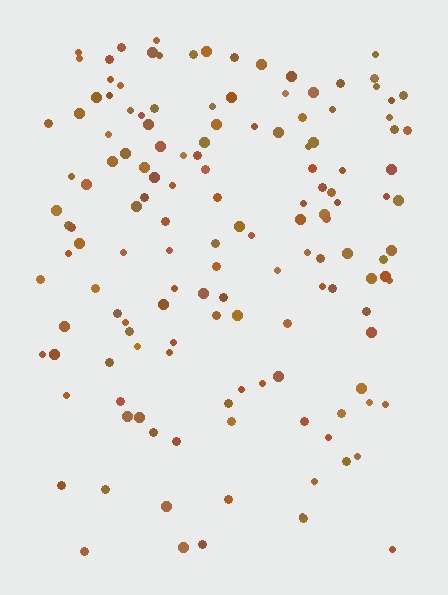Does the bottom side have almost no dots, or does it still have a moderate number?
Still a moderate number, just noticeably fewer than the top.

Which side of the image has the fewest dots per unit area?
The bottom.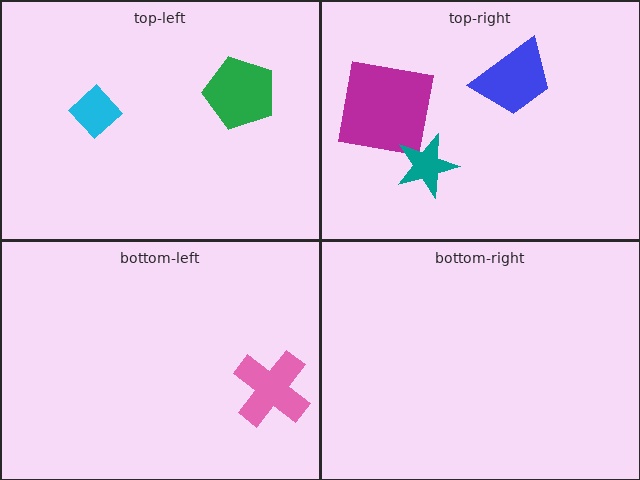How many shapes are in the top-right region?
3.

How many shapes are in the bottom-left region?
1.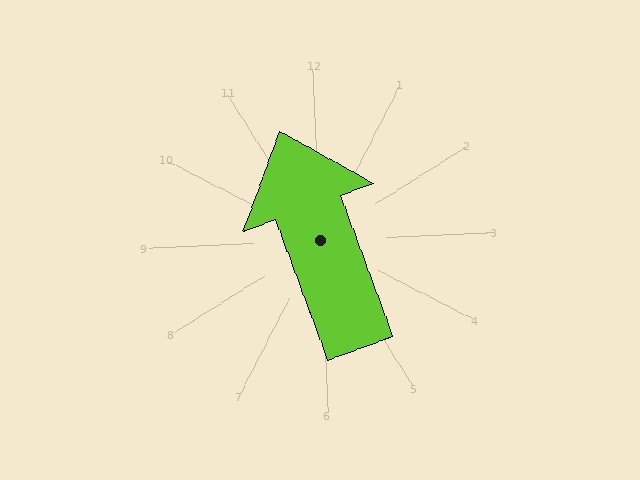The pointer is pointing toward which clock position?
Roughly 11 o'clock.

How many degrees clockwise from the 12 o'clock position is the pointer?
Approximately 342 degrees.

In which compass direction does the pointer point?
North.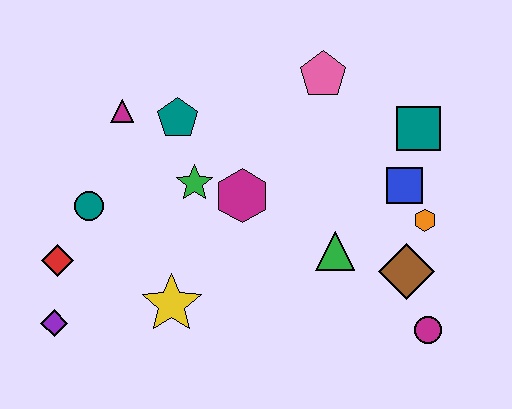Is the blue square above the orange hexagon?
Yes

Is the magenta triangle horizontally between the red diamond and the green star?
Yes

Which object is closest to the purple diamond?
The red diamond is closest to the purple diamond.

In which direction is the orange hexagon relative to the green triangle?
The orange hexagon is to the right of the green triangle.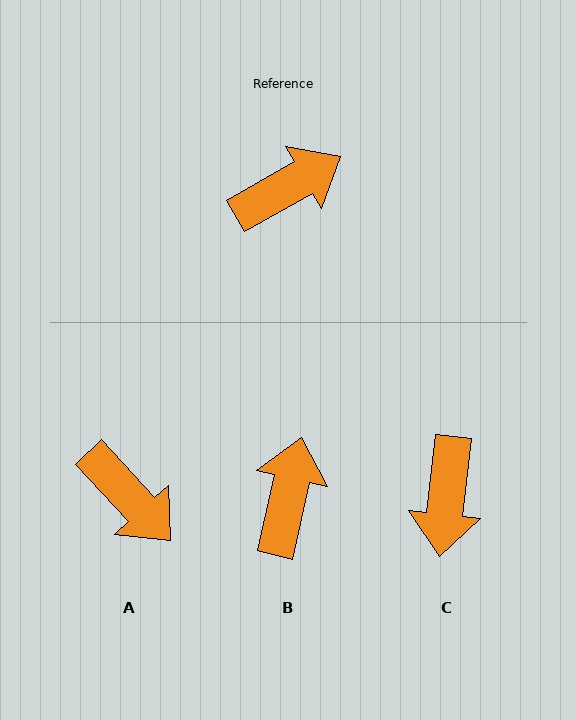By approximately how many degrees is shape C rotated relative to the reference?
Approximately 126 degrees clockwise.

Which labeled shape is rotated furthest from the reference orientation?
C, about 126 degrees away.